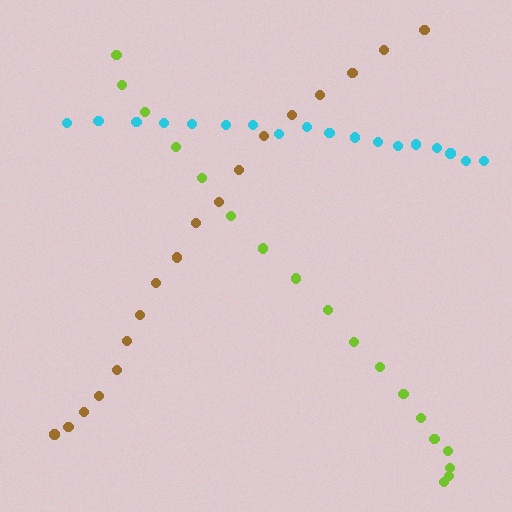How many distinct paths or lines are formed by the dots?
There are 3 distinct paths.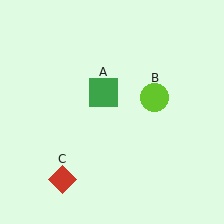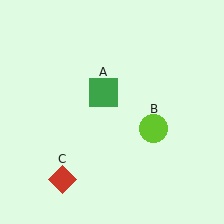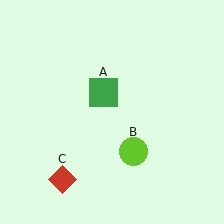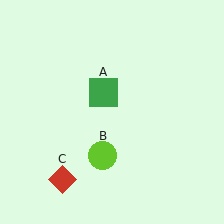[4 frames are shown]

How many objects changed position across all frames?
1 object changed position: lime circle (object B).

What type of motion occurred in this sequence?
The lime circle (object B) rotated clockwise around the center of the scene.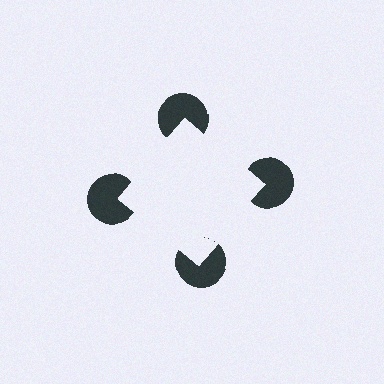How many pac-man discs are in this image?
There are 4 — one at each vertex of the illusory square.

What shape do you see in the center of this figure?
An illusory square — its edges are inferred from the aligned wedge cuts in the pac-man discs, not physically drawn.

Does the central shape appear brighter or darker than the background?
It typically appears slightly brighter than the background, even though no actual brightness change is drawn.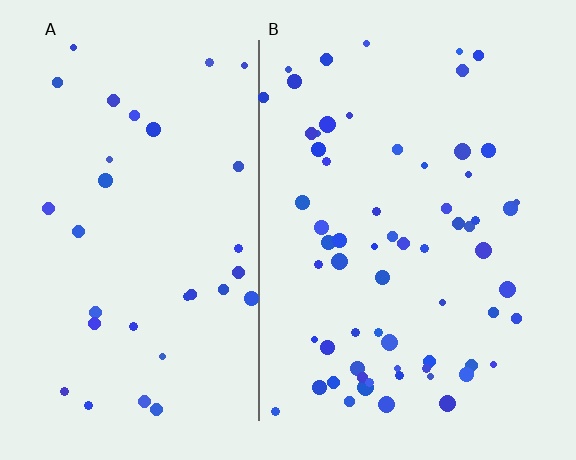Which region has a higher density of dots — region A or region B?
B (the right).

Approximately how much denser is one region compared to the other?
Approximately 2.0× — region B over region A.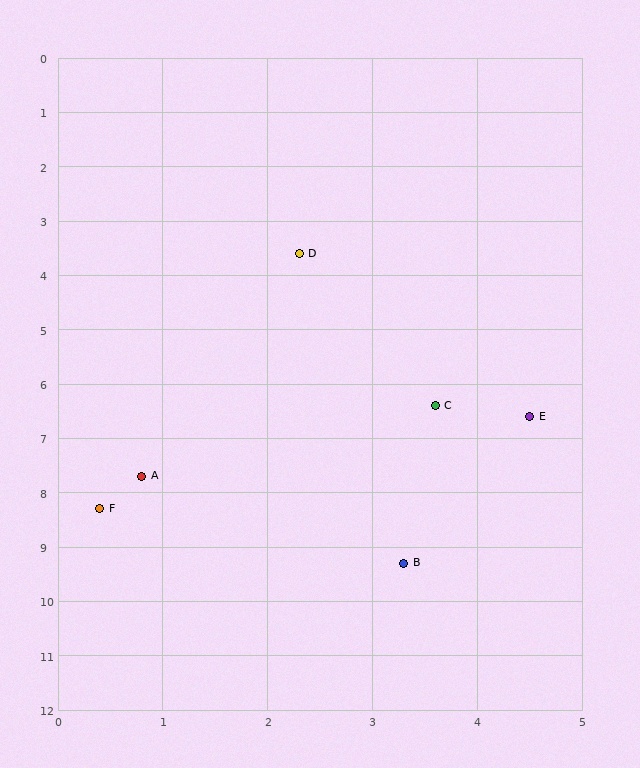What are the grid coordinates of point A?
Point A is at approximately (0.8, 7.7).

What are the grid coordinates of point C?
Point C is at approximately (3.6, 6.4).